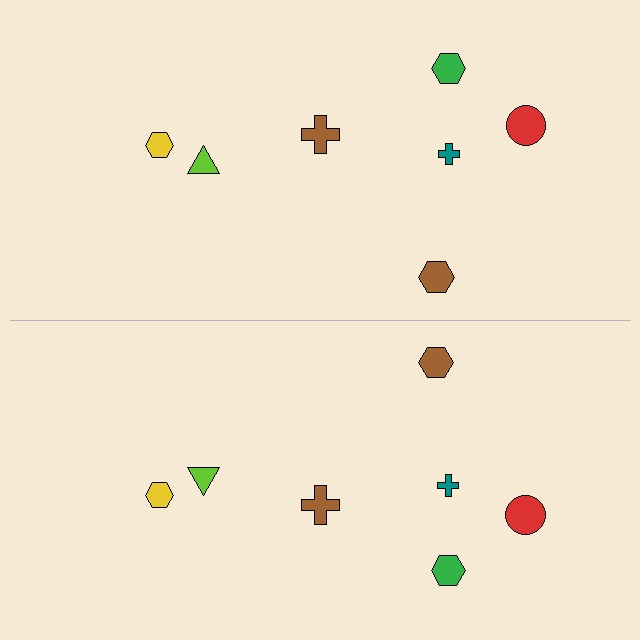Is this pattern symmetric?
Yes, this pattern has bilateral (reflection) symmetry.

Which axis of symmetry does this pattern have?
The pattern has a horizontal axis of symmetry running through the center of the image.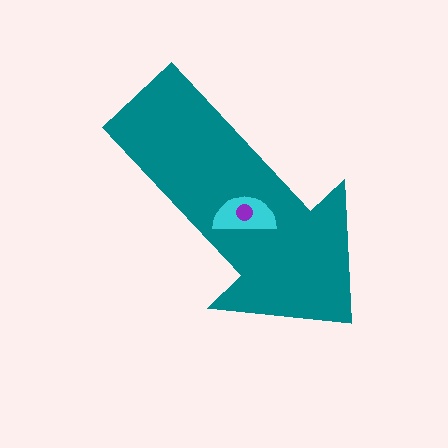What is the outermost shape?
The teal arrow.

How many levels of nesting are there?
3.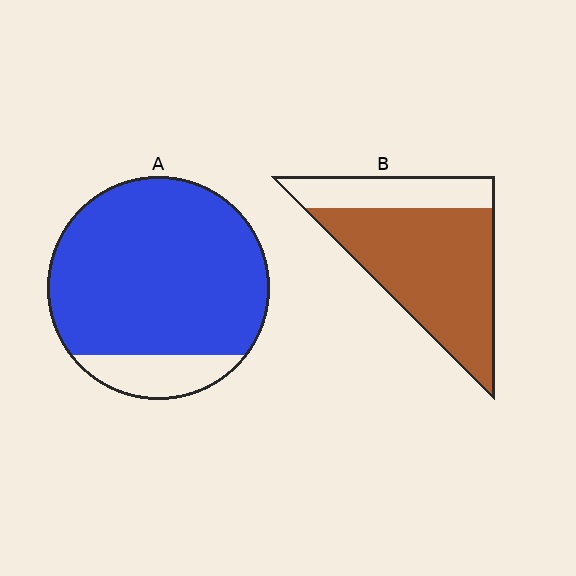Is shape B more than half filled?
Yes.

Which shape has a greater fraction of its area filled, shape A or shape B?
Shape A.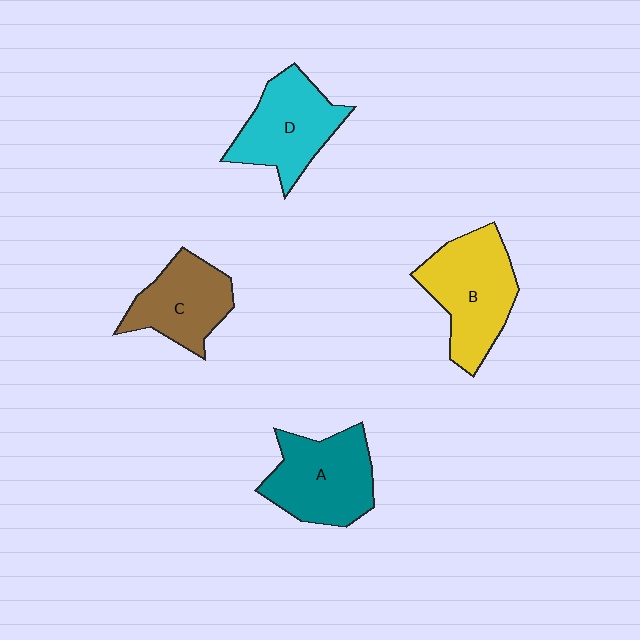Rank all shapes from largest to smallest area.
From largest to smallest: B (yellow), A (teal), D (cyan), C (brown).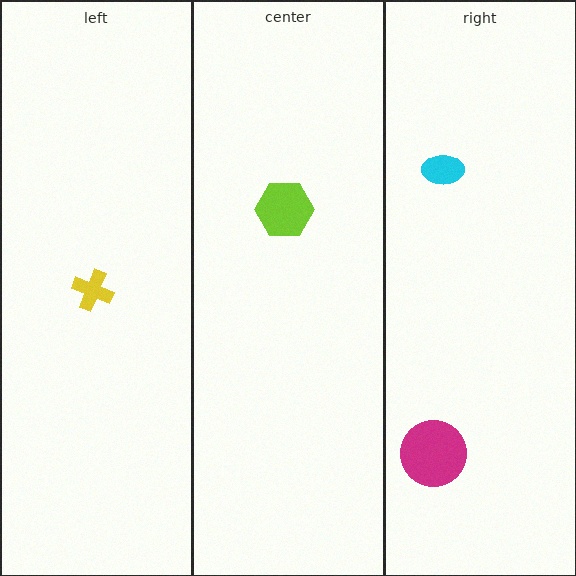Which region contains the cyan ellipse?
The right region.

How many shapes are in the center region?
1.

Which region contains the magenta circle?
The right region.